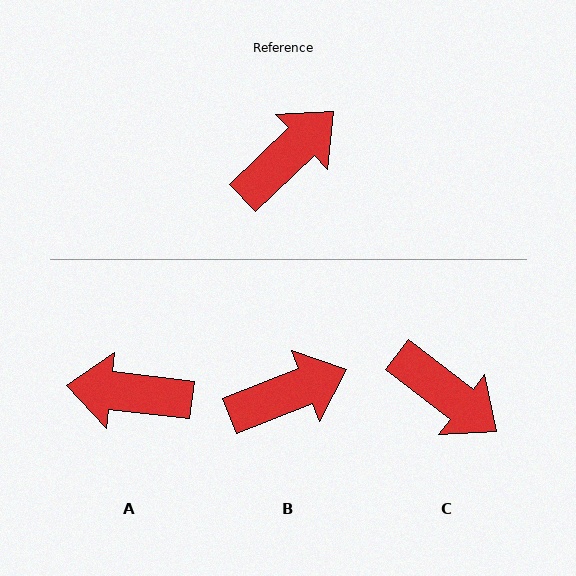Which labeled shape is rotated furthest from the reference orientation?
A, about 130 degrees away.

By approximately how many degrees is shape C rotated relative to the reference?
Approximately 81 degrees clockwise.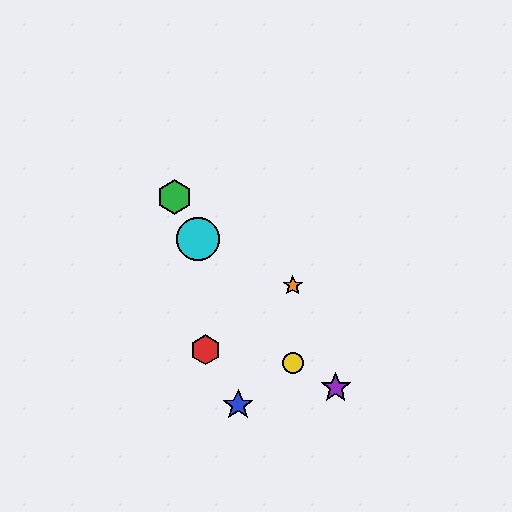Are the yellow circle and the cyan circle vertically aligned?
No, the yellow circle is at x≈293 and the cyan circle is at x≈198.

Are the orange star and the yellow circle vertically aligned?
Yes, both are at x≈293.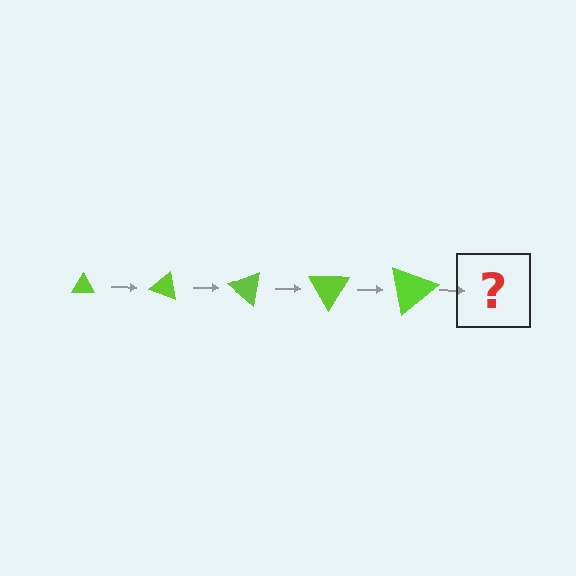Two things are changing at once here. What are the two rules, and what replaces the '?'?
The two rules are that the triangle grows larger each step and it rotates 20 degrees each step. The '?' should be a triangle, larger than the previous one and rotated 100 degrees from the start.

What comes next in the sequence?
The next element should be a triangle, larger than the previous one and rotated 100 degrees from the start.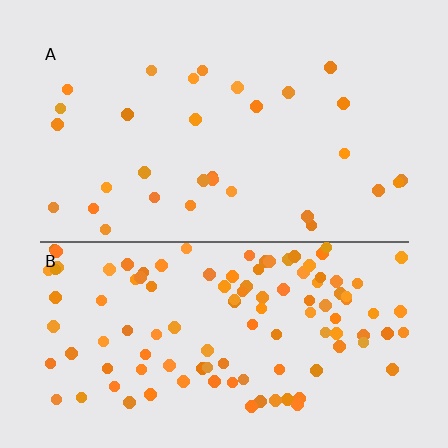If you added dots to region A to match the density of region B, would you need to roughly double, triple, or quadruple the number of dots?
Approximately quadruple.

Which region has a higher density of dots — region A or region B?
B (the bottom).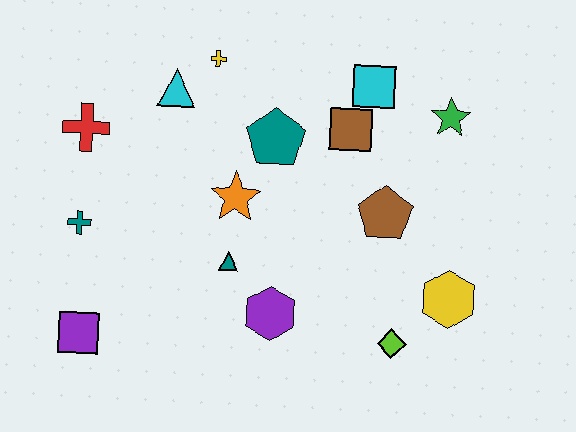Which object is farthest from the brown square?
The purple square is farthest from the brown square.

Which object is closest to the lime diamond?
The yellow hexagon is closest to the lime diamond.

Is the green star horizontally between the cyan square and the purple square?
No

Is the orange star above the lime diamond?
Yes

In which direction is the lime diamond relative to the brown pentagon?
The lime diamond is below the brown pentagon.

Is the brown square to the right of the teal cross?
Yes